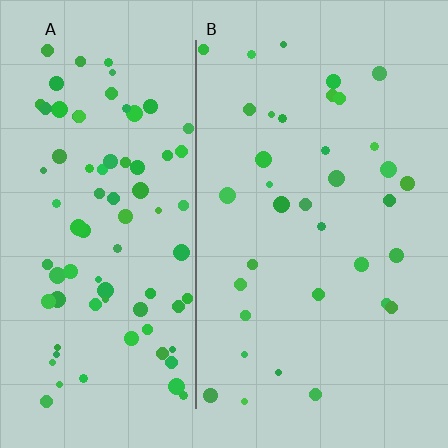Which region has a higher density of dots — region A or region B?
A (the left).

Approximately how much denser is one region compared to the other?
Approximately 2.4× — region A over region B.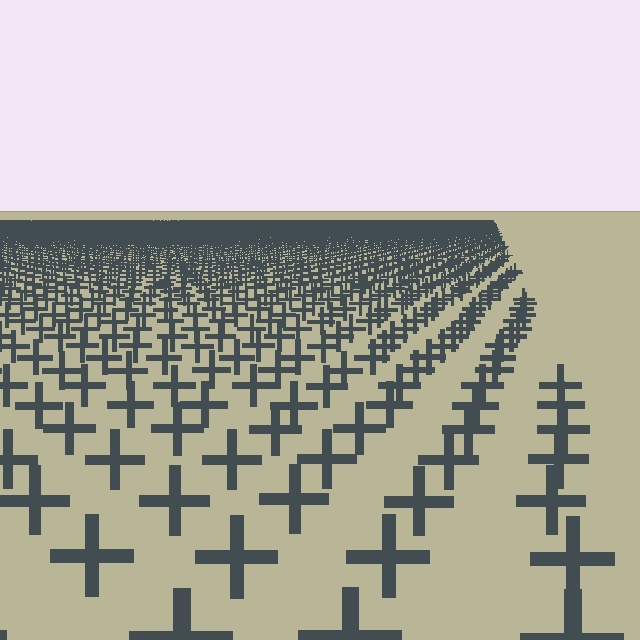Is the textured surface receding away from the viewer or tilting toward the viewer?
The surface is receding away from the viewer. Texture elements get smaller and denser toward the top.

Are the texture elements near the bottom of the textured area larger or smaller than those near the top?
Larger. Near the bottom, elements are closer to the viewer and appear at a bigger on-screen size.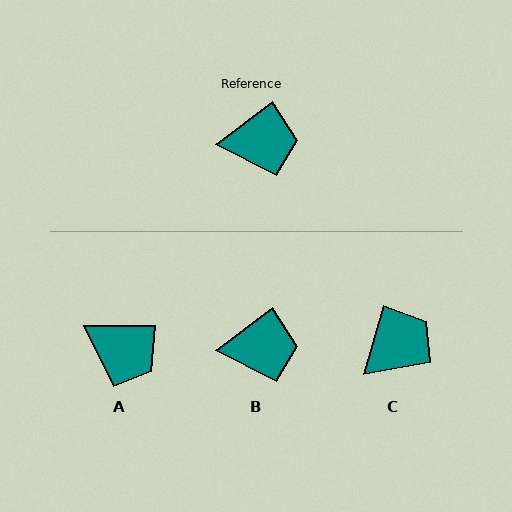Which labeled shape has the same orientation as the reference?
B.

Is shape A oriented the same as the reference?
No, it is off by about 37 degrees.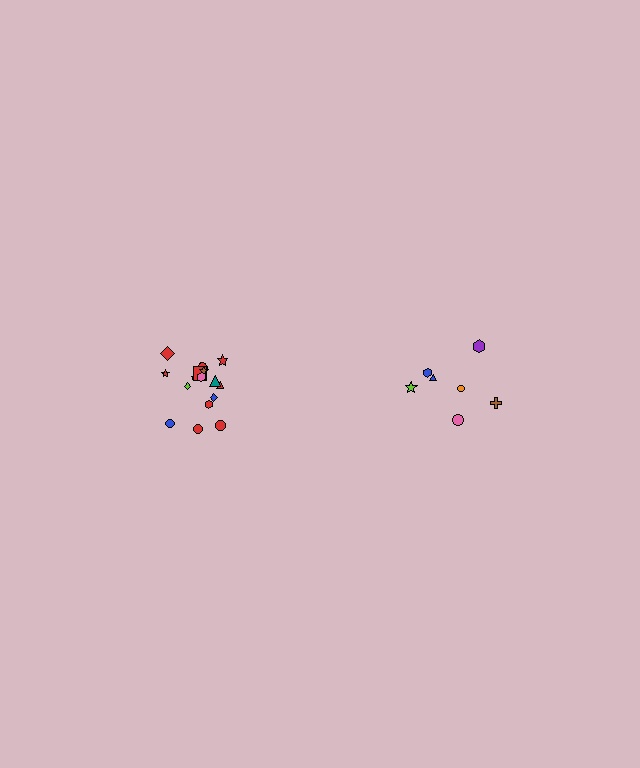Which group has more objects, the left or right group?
The left group.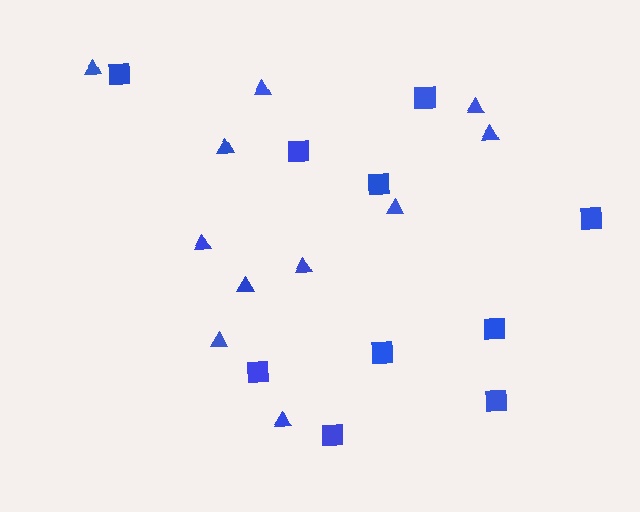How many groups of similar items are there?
There are 2 groups: one group of squares (10) and one group of triangles (11).